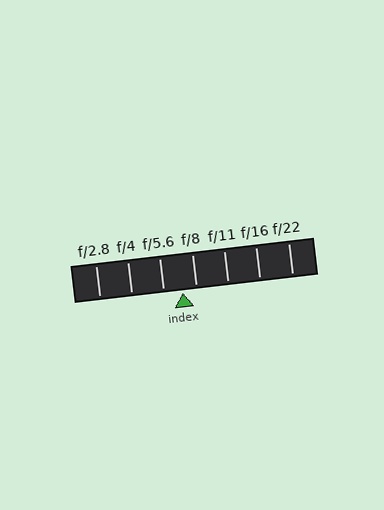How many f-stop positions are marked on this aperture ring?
There are 7 f-stop positions marked.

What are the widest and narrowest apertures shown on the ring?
The widest aperture shown is f/2.8 and the narrowest is f/22.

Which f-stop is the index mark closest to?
The index mark is closest to f/8.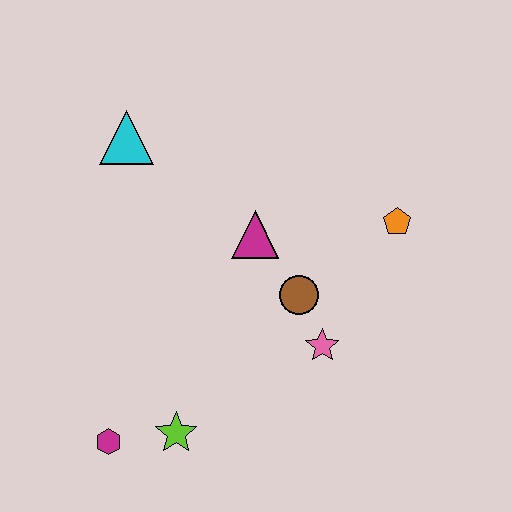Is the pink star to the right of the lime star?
Yes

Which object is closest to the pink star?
The brown circle is closest to the pink star.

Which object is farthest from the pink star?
The cyan triangle is farthest from the pink star.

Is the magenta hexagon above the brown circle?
No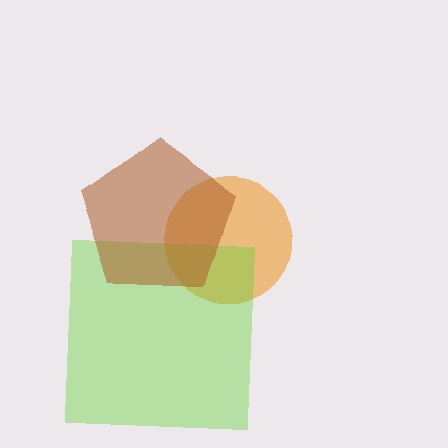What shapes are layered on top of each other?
The layered shapes are: an orange circle, a lime square, a brown pentagon.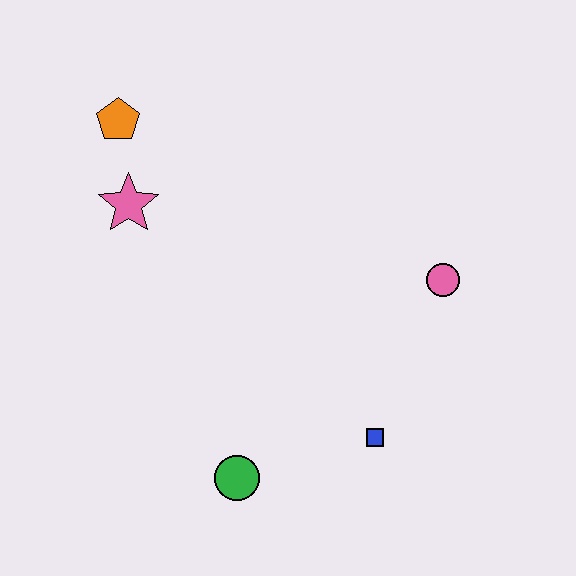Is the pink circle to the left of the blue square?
No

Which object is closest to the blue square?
The green circle is closest to the blue square.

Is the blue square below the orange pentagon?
Yes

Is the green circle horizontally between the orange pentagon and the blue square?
Yes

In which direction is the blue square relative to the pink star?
The blue square is to the right of the pink star.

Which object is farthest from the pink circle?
The orange pentagon is farthest from the pink circle.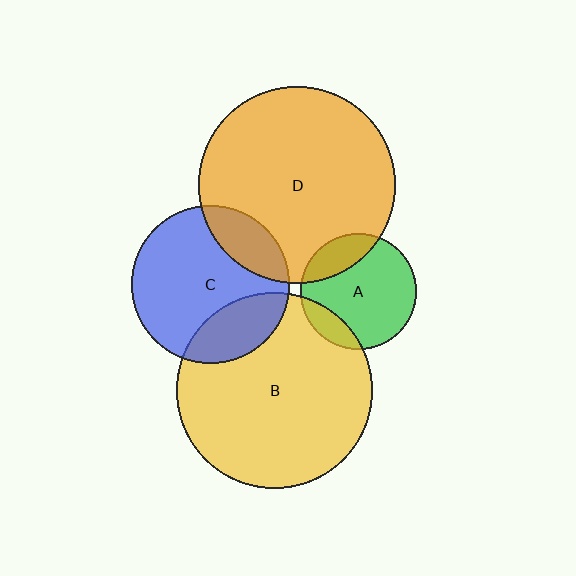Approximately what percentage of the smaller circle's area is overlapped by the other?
Approximately 20%.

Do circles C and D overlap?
Yes.